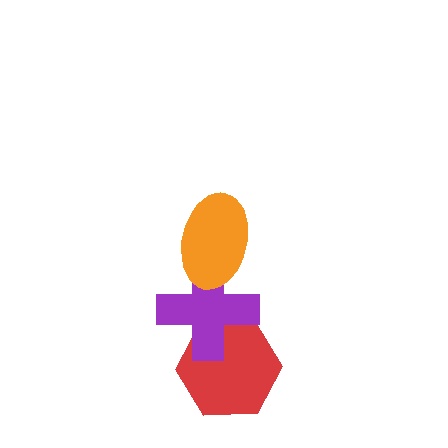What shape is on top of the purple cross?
The orange ellipse is on top of the purple cross.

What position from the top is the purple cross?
The purple cross is 2nd from the top.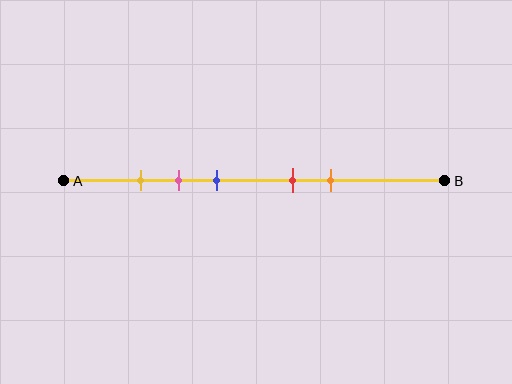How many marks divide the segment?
There are 5 marks dividing the segment.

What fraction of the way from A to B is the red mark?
The red mark is approximately 60% (0.6) of the way from A to B.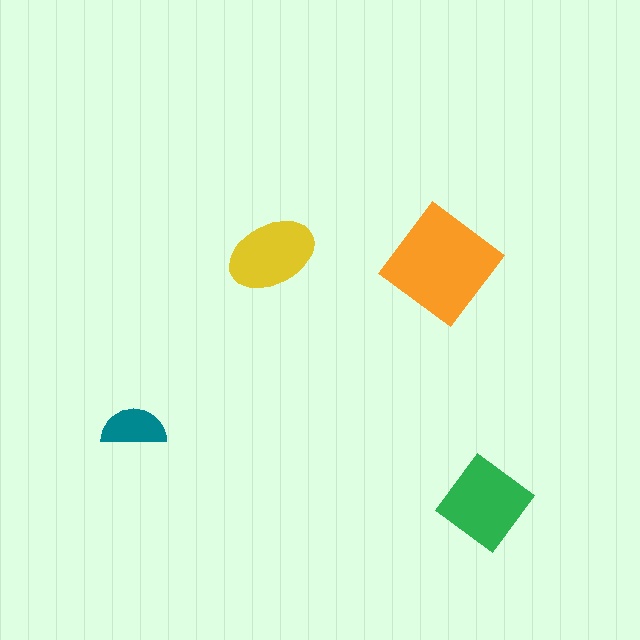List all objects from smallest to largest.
The teal semicircle, the yellow ellipse, the green diamond, the orange diamond.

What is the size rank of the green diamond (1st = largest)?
2nd.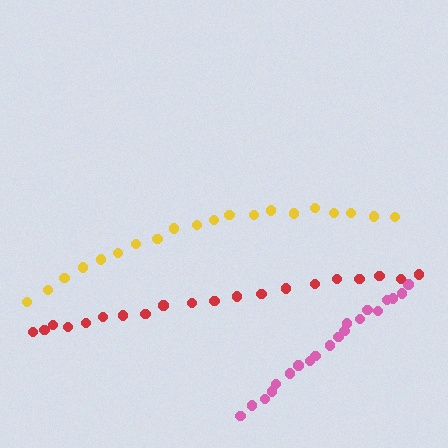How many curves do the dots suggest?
There are 3 distinct paths.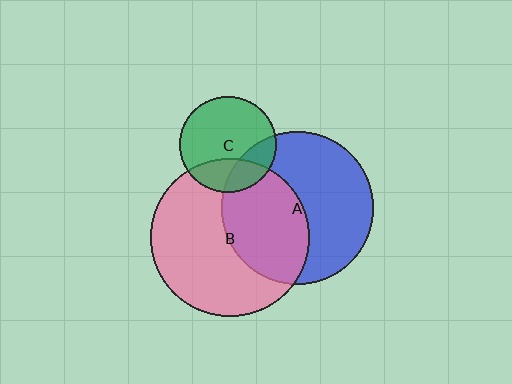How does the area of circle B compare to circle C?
Approximately 2.7 times.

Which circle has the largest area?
Circle B (pink).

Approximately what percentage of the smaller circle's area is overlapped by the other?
Approximately 45%.